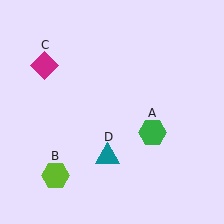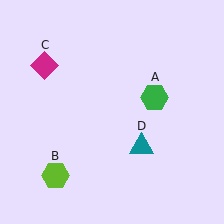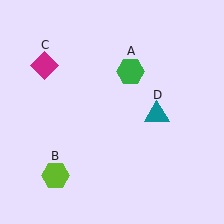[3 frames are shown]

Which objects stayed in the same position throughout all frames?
Lime hexagon (object B) and magenta diamond (object C) remained stationary.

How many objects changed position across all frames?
2 objects changed position: green hexagon (object A), teal triangle (object D).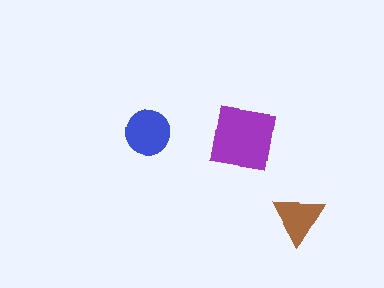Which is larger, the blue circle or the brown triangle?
The blue circle.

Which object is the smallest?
The brown triangle.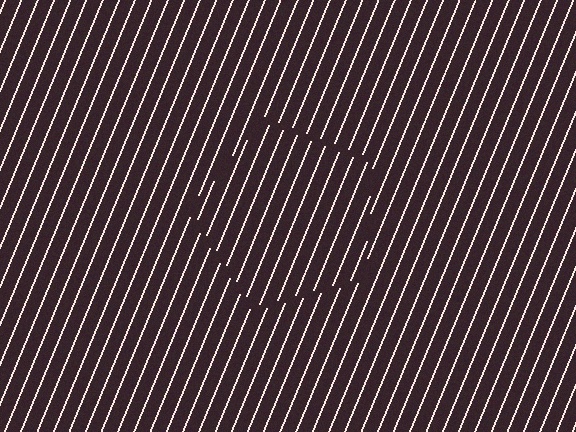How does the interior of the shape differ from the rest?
The interior of the shape contains the same grating, shifted by half a period — the contour is defined by the phase discontinuity where line-ends from the inner and outer gratings abut.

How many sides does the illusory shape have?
5 sides — the line-ends trace a pentagon.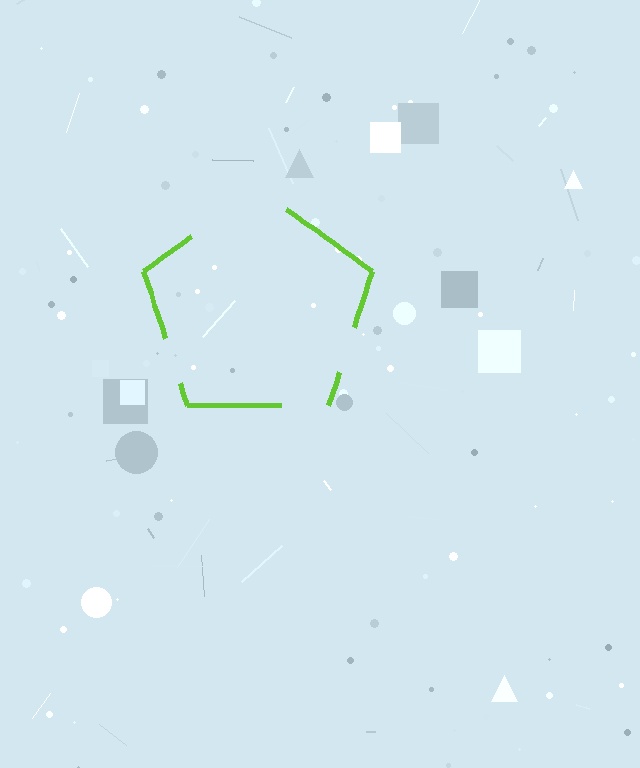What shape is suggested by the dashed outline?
The dashed outline suggests a pentagon.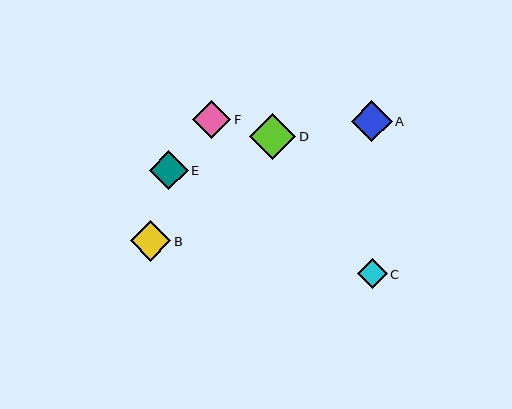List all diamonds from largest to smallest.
From largest to smallest: D, A, B, E, F, C.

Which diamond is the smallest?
Diamond C is the smallest with a size of approximately 30 pixels.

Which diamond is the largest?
Diamond D is the largest with a size of approximately 46 pixels.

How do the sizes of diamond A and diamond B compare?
Diamond A and diamond B are approximately the same size.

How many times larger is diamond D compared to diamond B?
Diamond D is approximately 1.1 times the size of diamond B.